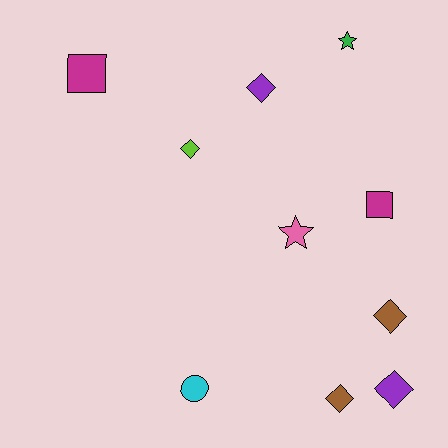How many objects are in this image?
There are 10 objects.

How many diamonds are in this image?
There are 5 diamonds.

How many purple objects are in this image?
There are 2 purple objects.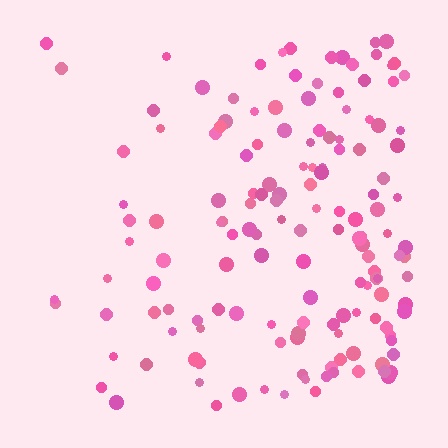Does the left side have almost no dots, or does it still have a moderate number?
Still a moderate number, just noticeably fewer than the right.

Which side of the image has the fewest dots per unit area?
The left.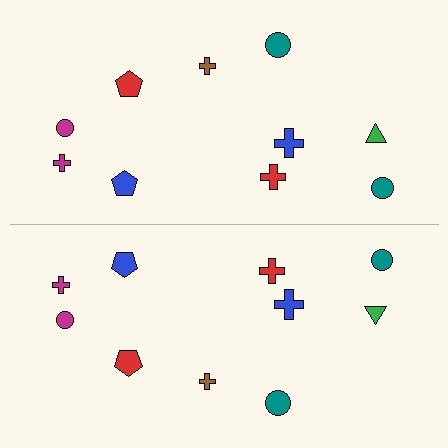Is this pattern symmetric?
Yes, this pattern has bilateral (reflection) symmetry.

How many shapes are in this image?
There are 20 shapes in this image.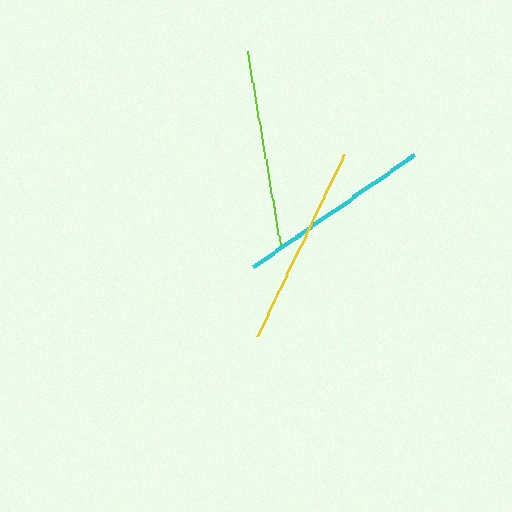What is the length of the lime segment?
The lime segment is approximately 197 pixels long.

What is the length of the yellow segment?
The yellow segment is approximately 201 pixels long.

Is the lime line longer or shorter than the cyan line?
The lime line is longer than the cyan line.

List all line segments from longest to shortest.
From longest to shortest: yellow, lime, cyan.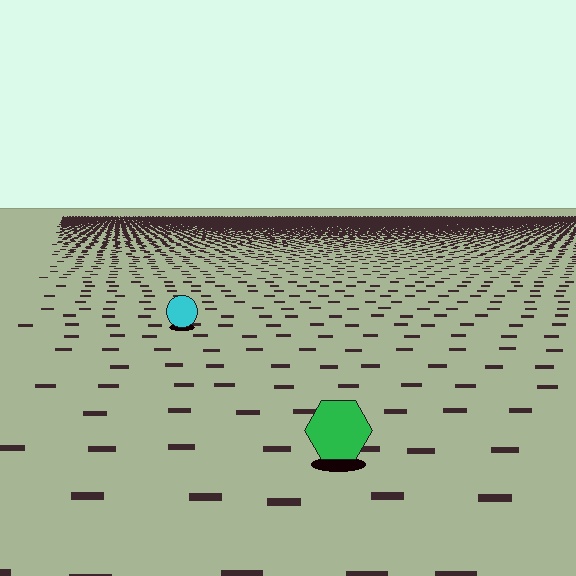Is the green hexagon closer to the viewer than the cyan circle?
Yes. The green hexagon is closer — you can tell from the texture gradient: the ground texture is coarser near it.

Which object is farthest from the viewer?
The cyan circle is farthest from the viewer. It appears smaller and the ground texture around it is denser.